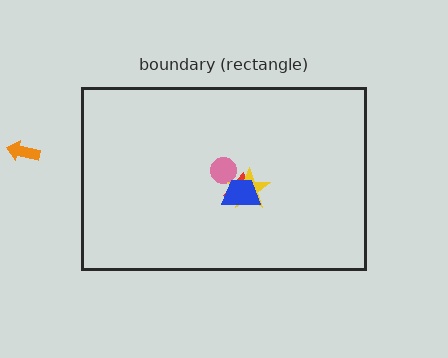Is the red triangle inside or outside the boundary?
Inside.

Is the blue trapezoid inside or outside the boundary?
Inside.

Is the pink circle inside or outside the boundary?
Inside.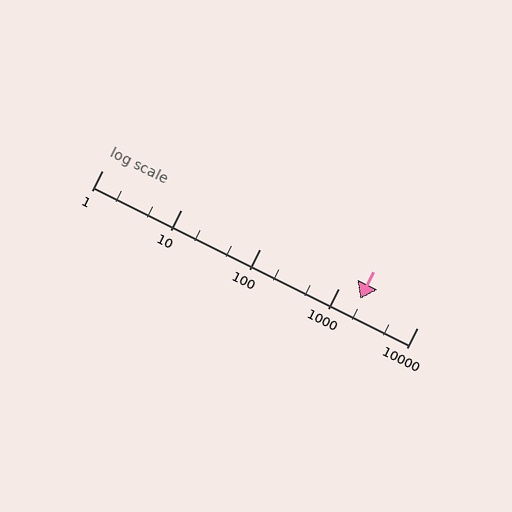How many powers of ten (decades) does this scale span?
The scale spans 4 decades, from 1 to 10000.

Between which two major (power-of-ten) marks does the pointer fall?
The pointer is between 1000 and 10000.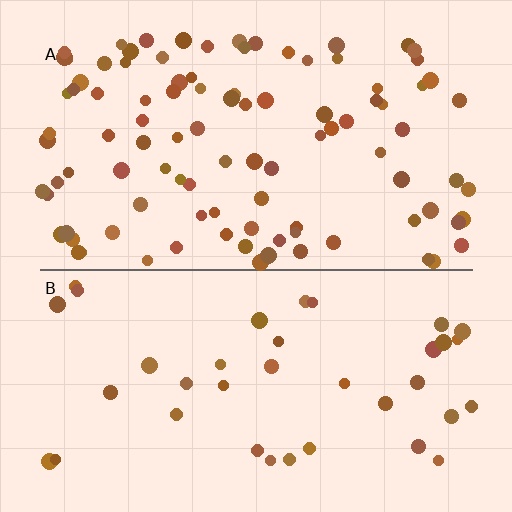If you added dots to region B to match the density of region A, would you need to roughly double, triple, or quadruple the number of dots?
Approximately triple.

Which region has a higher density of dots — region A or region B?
A (the top).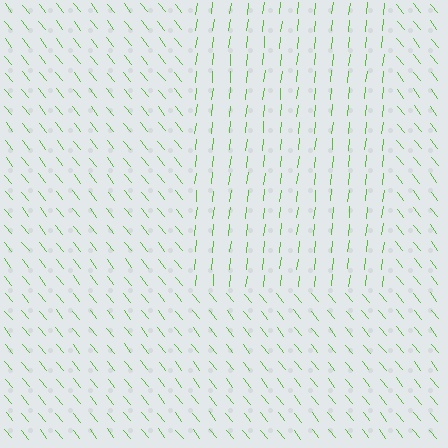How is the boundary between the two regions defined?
The boundary is defined purely by a change in line orientation (approximately 45 degrees difference). All lines are the same color and thickness.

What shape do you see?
I see a rectangle.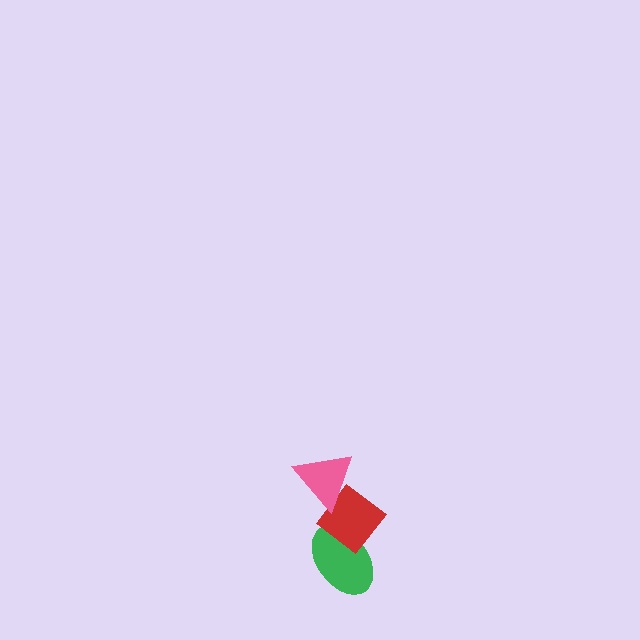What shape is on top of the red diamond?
The pink triangle is on top of the red diamond.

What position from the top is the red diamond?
The red diamond is 2nd from the top.